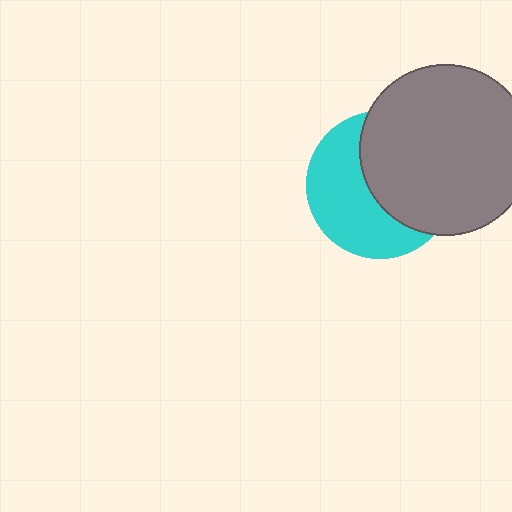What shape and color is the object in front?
The object in front is a gray circle.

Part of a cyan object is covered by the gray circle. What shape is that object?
It is a circle.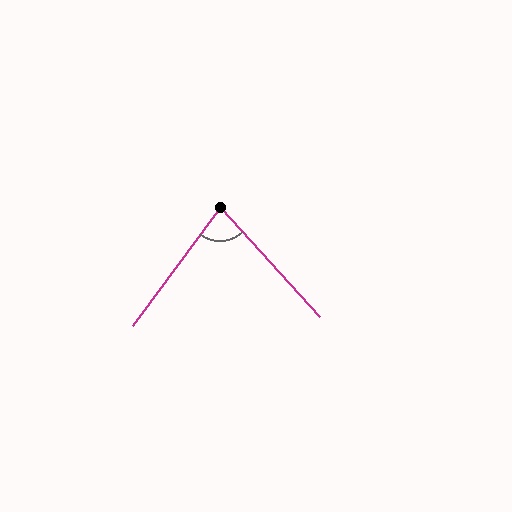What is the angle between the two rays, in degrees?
Approximately 79 degrees.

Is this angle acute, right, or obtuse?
It is acute.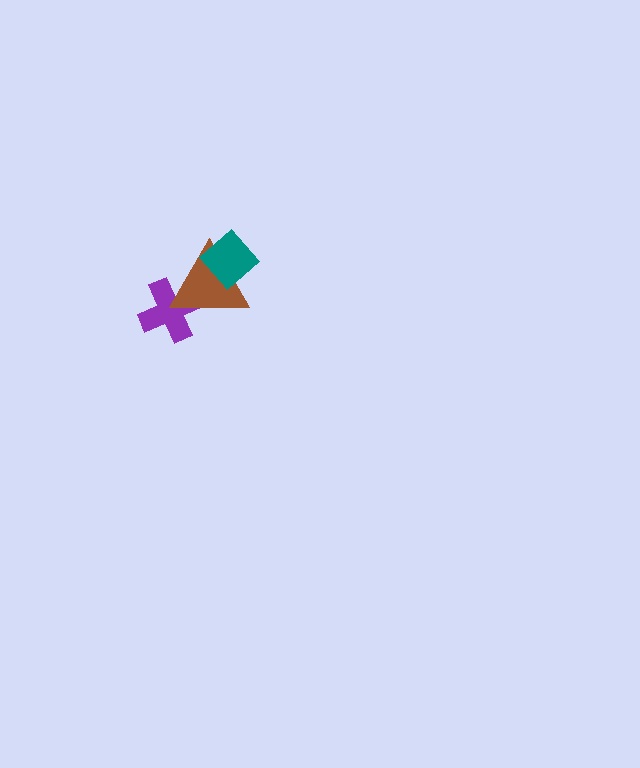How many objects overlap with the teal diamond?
1 object overlaps with the teal diamond.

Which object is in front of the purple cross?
The brown triangle is in front of the purple cross.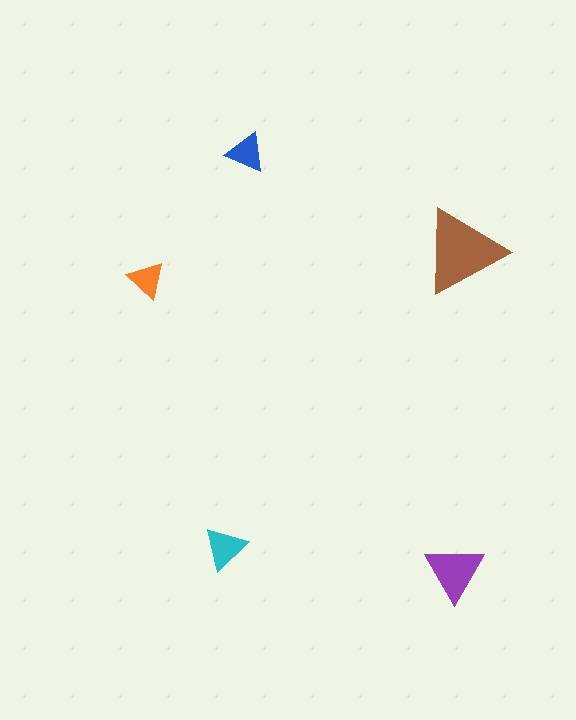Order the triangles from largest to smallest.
the brown one, the purple one, the cyan one, the blue one, the orange one.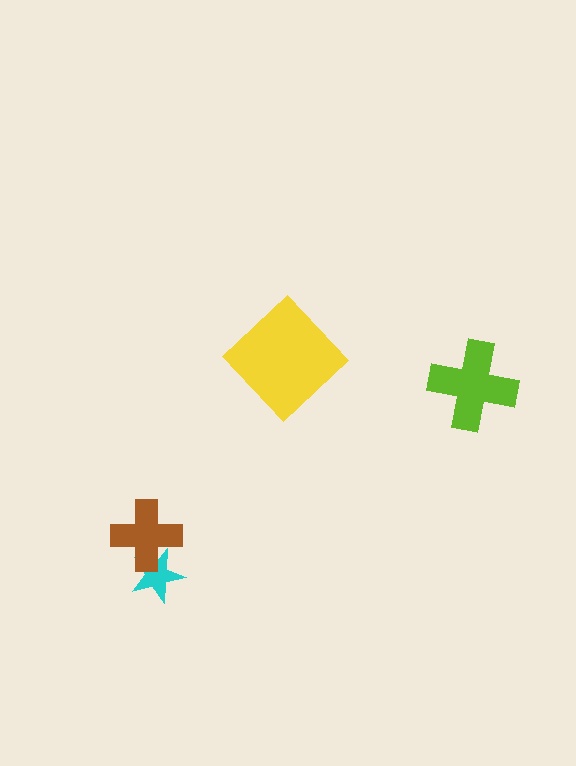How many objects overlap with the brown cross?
1 object overlaps with the brown cross.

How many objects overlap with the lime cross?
0 objects overlap with the lime cross.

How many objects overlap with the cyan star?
1 object overlaps with the cyan star.